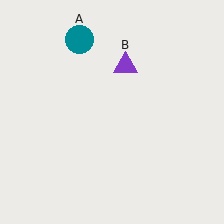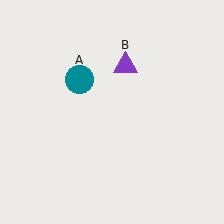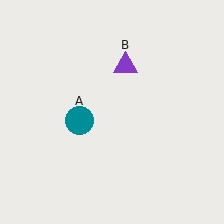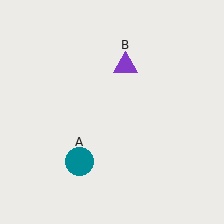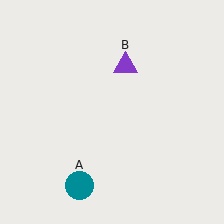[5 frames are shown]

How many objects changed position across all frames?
1 object changed position: teal circle (object A).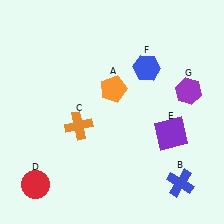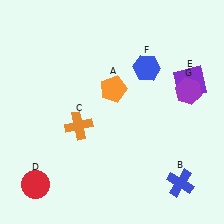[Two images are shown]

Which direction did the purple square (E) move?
The purple square (E) moved up.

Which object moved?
The purple square (E) moved up.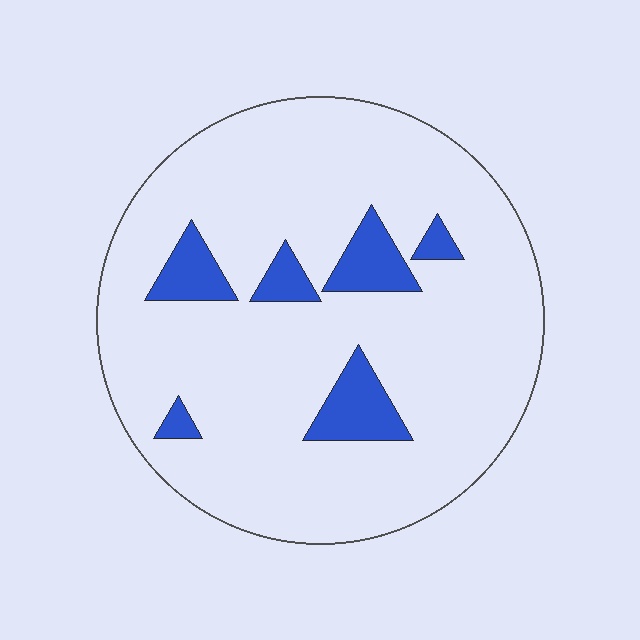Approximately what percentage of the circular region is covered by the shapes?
Approximately 10%.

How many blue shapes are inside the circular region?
6.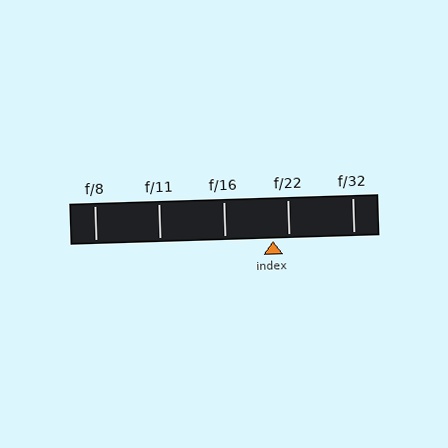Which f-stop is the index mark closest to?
The index mark is closest to f/22.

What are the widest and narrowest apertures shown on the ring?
The widest aperture shown is f/8 and the narrowest is f/32.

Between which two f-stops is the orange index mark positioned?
The index mark is between f/16 and f/22.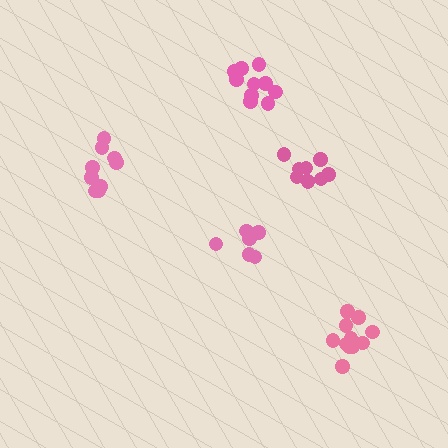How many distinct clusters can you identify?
There are 5 distinct clusters.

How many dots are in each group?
Group 1: 9 dots, Group 2: 11 dots, Group 3: 6 dots, Group 4: 11 dots, Group 5: 8 dots (45 total).